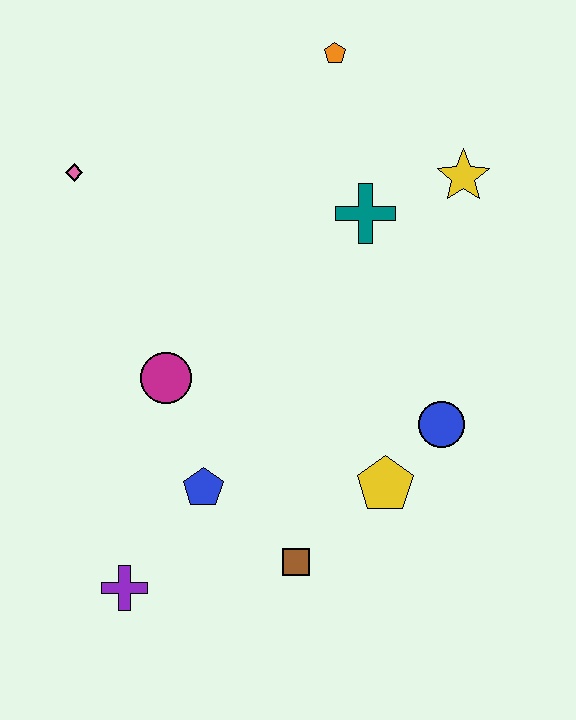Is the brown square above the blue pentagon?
No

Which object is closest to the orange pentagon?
The teal cross is closest to the orange pentagon.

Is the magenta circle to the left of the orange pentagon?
Yes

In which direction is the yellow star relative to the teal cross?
The yellow star is to the right of the teal cross.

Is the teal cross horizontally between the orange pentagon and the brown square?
No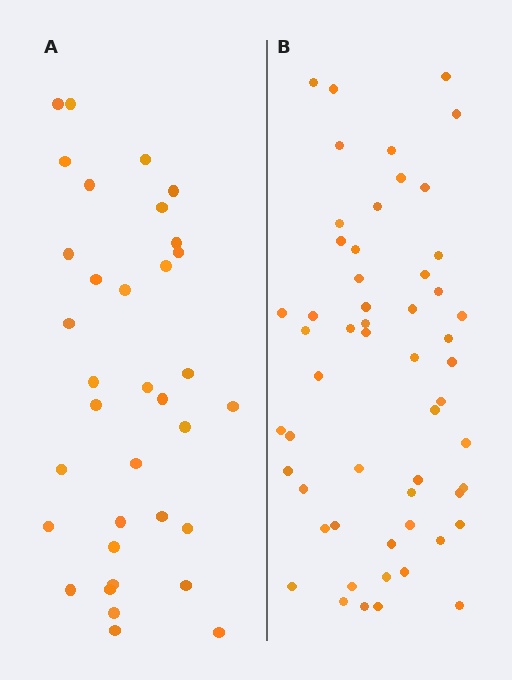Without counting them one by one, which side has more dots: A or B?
Region B (the right region) has more dots.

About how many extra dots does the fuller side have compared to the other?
Region B has approximately 20 more dots than region A.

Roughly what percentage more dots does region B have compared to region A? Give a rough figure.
About 55% more.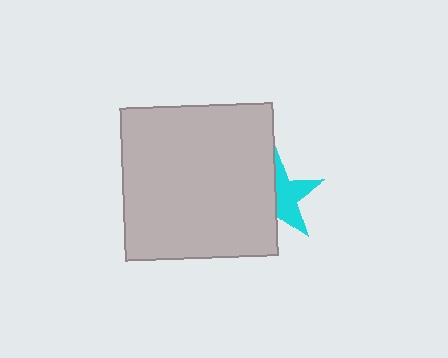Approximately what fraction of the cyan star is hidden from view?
Roughly 48% of the cyan star is hidden behind the light gray square.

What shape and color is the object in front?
The object in front is a light gray square.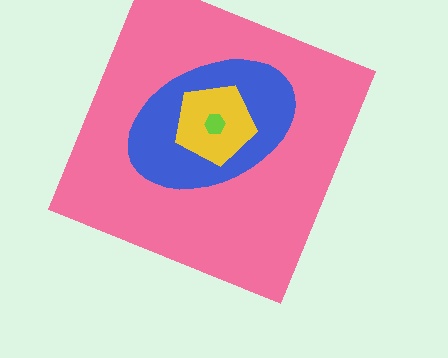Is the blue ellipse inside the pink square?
Yes.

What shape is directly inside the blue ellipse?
The yellow pentagon.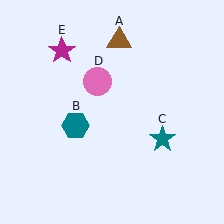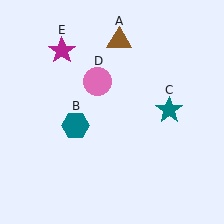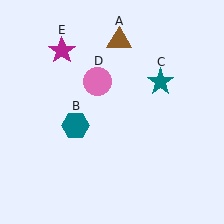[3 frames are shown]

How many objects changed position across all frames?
1 object changed position: teal star (object C).